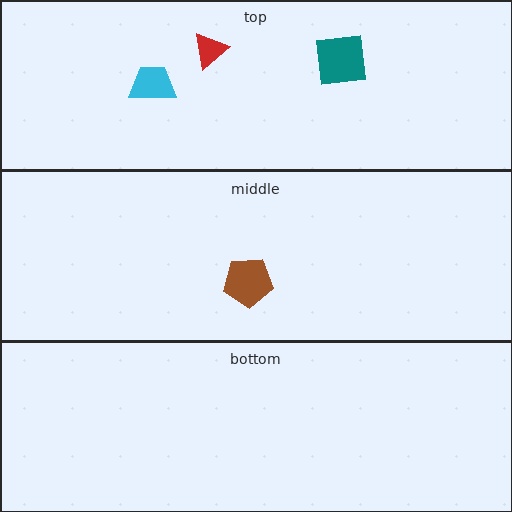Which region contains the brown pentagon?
The middle region.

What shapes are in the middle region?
The brown pentagon.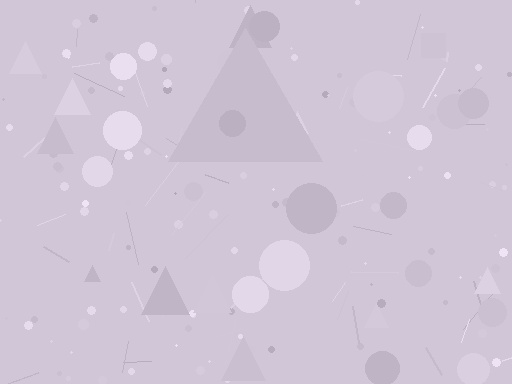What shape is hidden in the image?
A triangle is hidden in the image.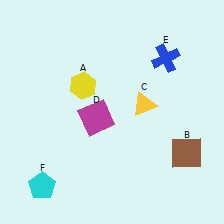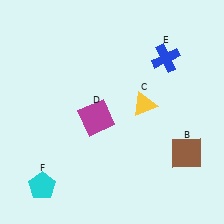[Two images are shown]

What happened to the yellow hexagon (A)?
The yellow hexagon (A) was removed in Image 2. It was in the top-left area of Image 1.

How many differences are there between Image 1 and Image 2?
There is 1 difference between the two images.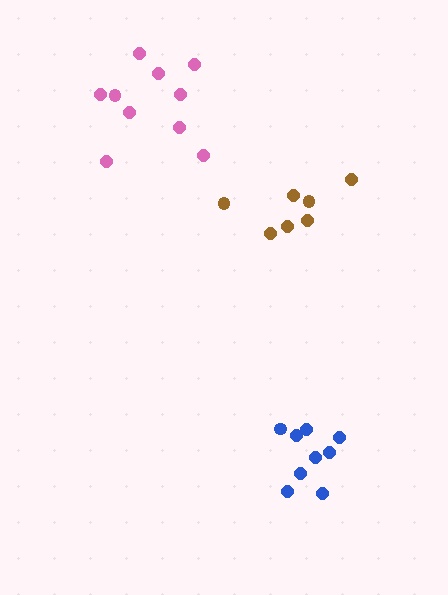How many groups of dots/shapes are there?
There are 3 groups.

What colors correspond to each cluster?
The clusters are colored: pink, brown, blue.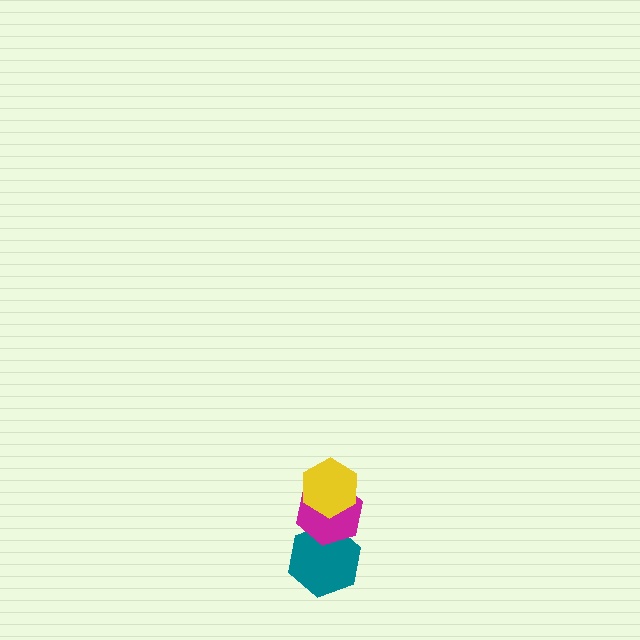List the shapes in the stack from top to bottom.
From top to bottom: the yellow hexagon, the magenta hexagon, the teal hexagon.